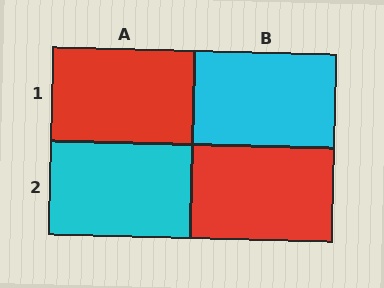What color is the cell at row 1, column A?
Red.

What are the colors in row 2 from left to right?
Cyan, red.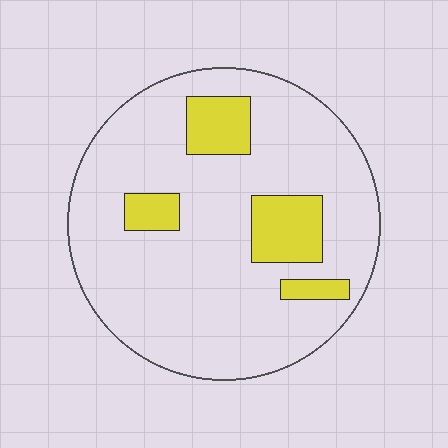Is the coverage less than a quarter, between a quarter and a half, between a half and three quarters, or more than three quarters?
Less than a quarter.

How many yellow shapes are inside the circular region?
4.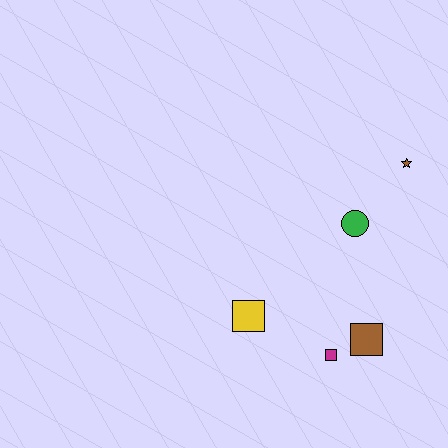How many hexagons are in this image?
There are no hexagons.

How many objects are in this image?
There are 5 objects.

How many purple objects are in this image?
There are no purple objects.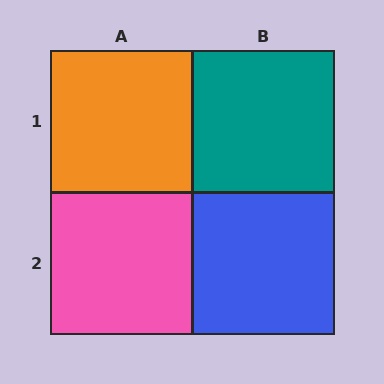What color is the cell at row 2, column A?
Pink.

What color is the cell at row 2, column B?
Blue.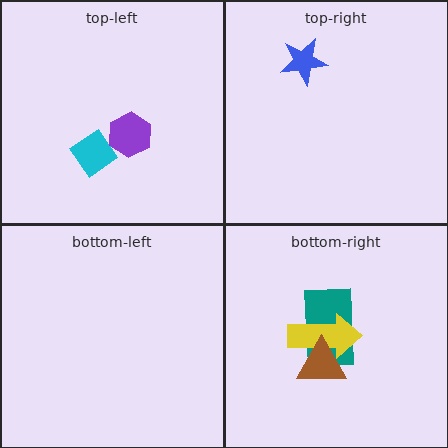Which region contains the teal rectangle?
The bottom-right region.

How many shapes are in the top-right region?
1.